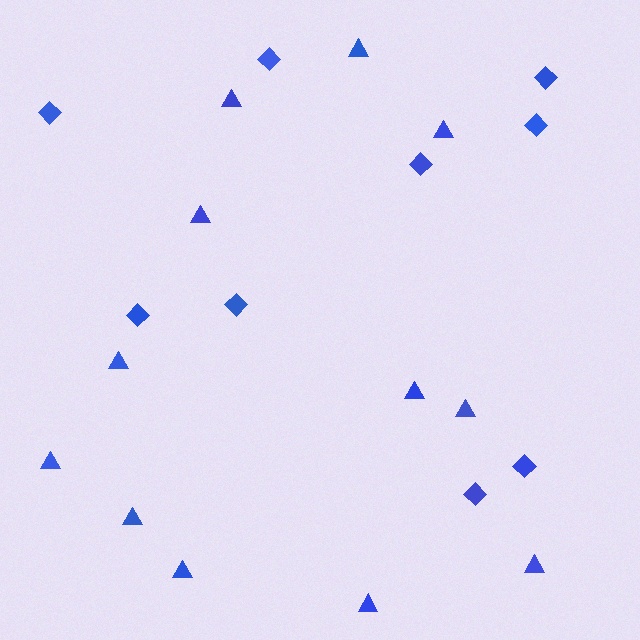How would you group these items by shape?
There are 2 groups: one group of diamonds (9) and one group of triangles (12).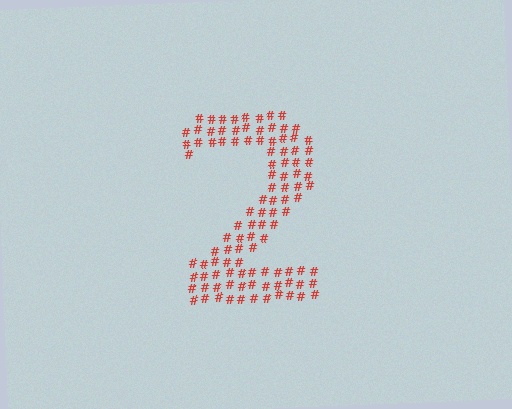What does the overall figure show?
The overall figure shows the digit 2.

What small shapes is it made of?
It is made of small hash symbols.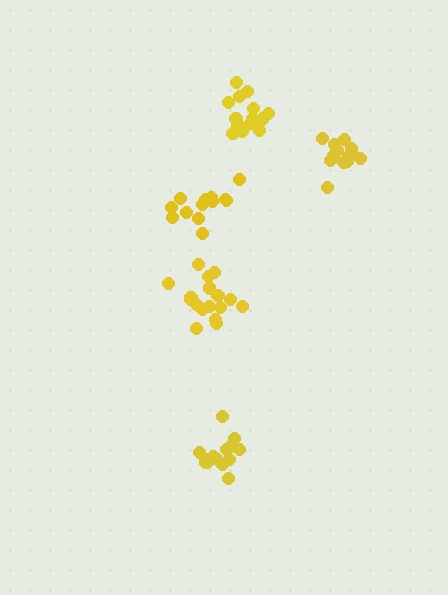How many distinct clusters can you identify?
There are 5 distinct clusters.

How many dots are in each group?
Group 1: 13 dots, Group 2: 15 dots, Group 3: 14 dots, Group 4: 18 dots, Group 5: 14 dots (74 total).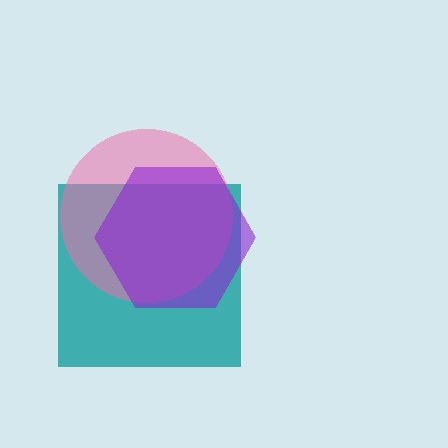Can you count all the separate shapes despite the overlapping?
Yes, there are 3 separate shapes.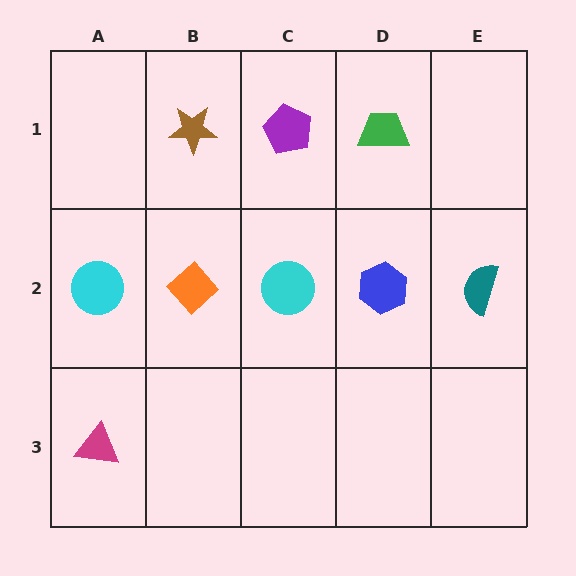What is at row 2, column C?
A cyan circle.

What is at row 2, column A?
A cyan circle.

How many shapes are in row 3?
1 shape.